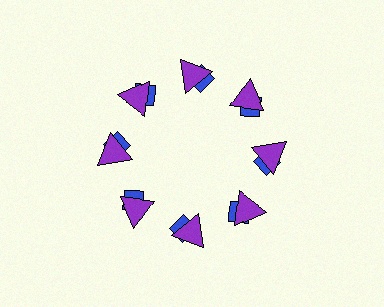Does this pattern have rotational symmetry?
Yes, this pattern has 8-fold rotational symmetry. It looks the same after rotating 45 degrees around the center.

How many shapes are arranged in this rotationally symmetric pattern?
There are 16 shapes, arranged in 8 groups of 2.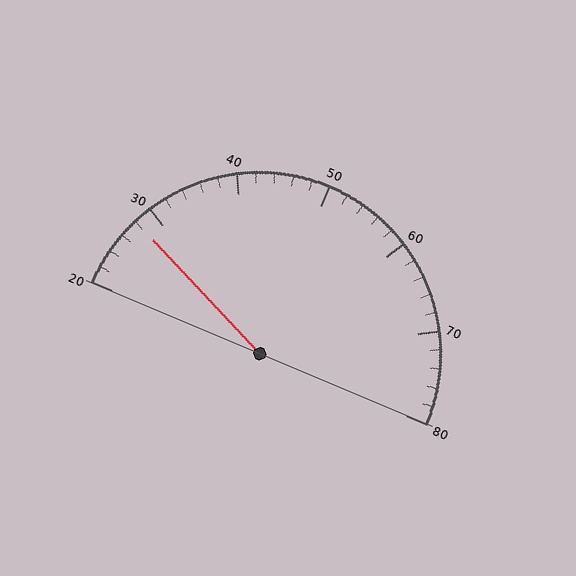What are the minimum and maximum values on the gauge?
The gauge ranges from 20 to 80.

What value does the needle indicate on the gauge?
The needle indicates approximately 28.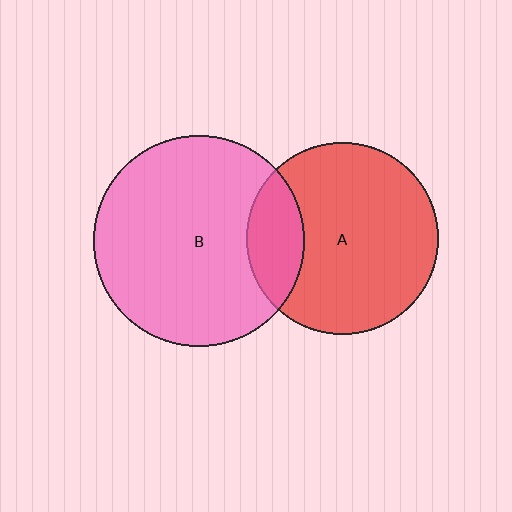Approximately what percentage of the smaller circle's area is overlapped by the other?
Approximately 20%.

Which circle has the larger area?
Circle B (pink).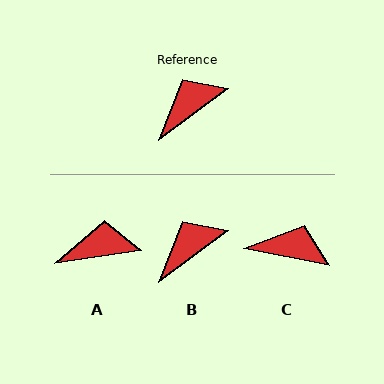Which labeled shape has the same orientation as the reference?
B.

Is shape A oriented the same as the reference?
No, it is off by about 28 degrees.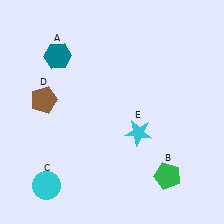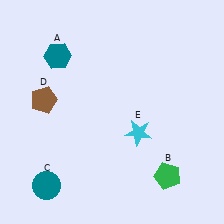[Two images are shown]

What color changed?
The circle (C) changed from cyan in Image 1 to teal in Image 2.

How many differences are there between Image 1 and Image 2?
There is 1 difference between the two images.